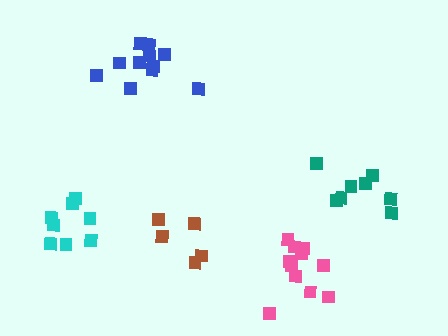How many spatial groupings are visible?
There are 5 spatial groupings.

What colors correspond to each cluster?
The clusters are colored: cyan, blue, teal, brown, pink.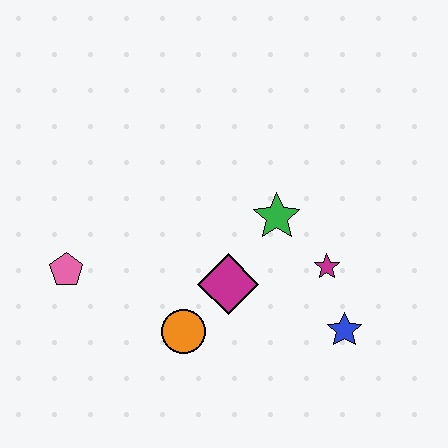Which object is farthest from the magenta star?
The pink pentagon is farthest from the magenta star.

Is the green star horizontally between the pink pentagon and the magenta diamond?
No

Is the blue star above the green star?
No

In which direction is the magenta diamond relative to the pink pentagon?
The magenta diamond is to the right of the pink pentagon.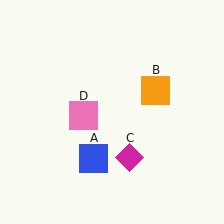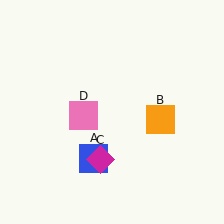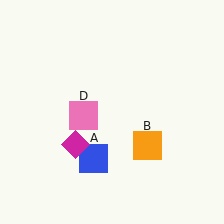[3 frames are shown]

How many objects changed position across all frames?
2 objects changed position: orange square (object B), magenta diamond (object C).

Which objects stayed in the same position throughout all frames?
Blue square (object A) and pink square (object D) remained stationary.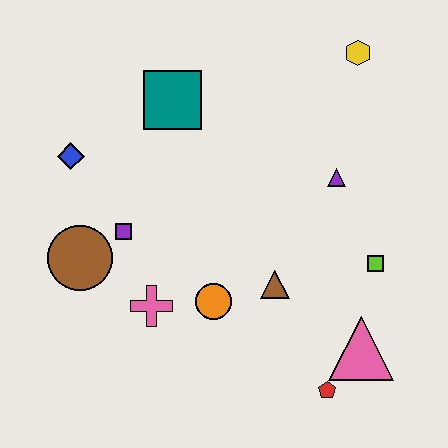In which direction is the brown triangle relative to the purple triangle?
The brown triangle is below the purple triangle.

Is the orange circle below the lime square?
Yes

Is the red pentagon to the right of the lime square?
No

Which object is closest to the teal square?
The blue diamond is closest to the teal square.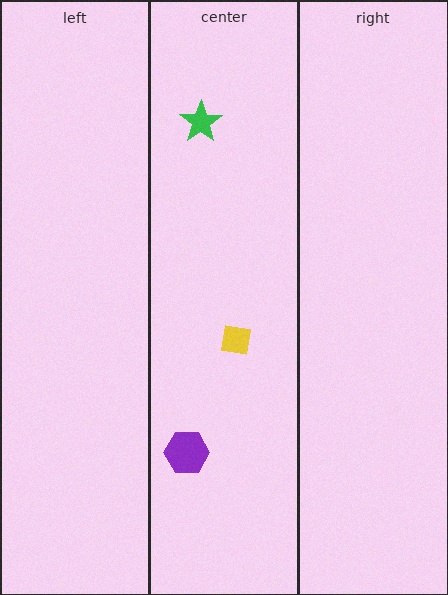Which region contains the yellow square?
The center region.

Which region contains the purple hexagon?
The center region.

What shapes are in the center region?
The yellow square, the purple hexagon, the green star.